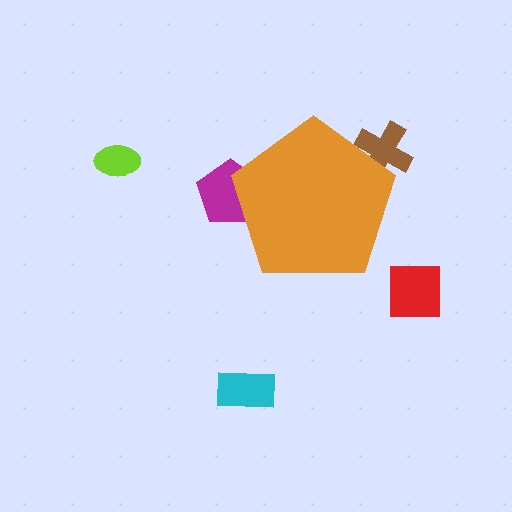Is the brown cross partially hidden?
Yes, the brown cross is partially hidden behind the orange pentagon.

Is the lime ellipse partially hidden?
No, the lime ellipse is fully visible.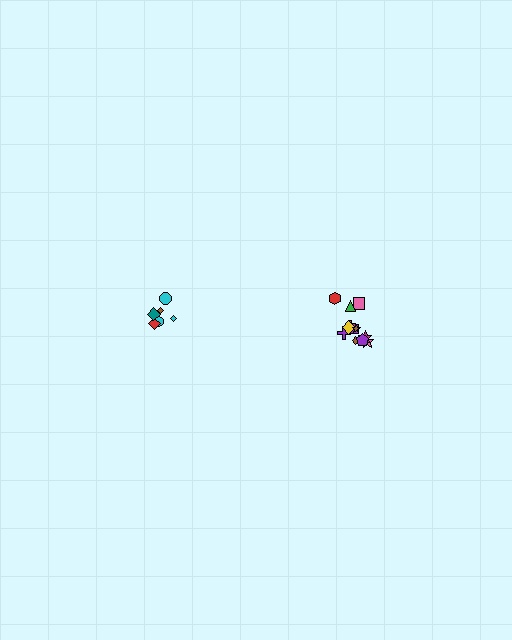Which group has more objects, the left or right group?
The right group.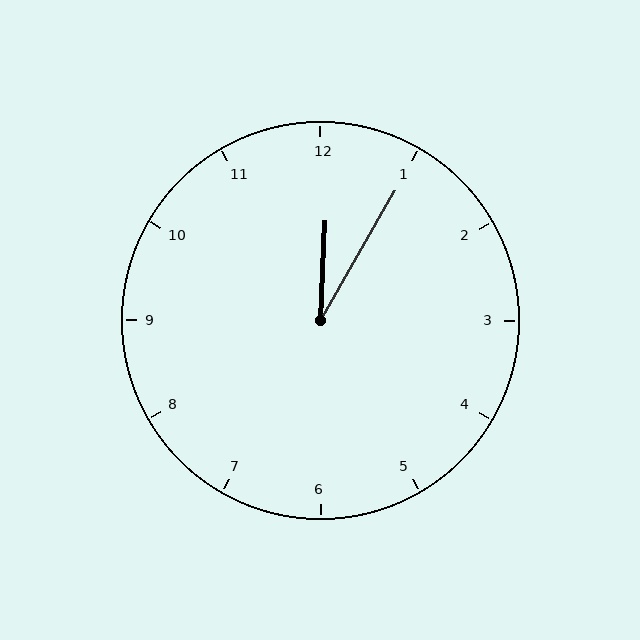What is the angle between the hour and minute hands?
Approximately 28 degrees.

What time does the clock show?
12:05.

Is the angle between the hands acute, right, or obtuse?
It is acute.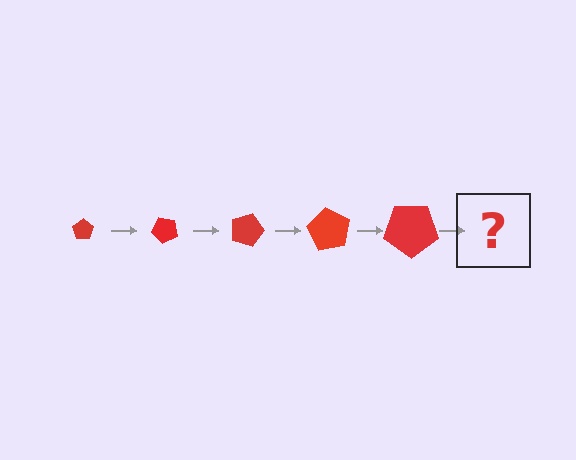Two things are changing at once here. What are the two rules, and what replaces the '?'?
The two rules are that the pentagon grows larger each step and it rotates 45 degrees each step. The '?' should be a pentagon, larger than the previous one and rotated 225 degrees from the start.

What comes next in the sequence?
The next element should be a pentagon, larger than the previous one and rotated 225 degrees from the start.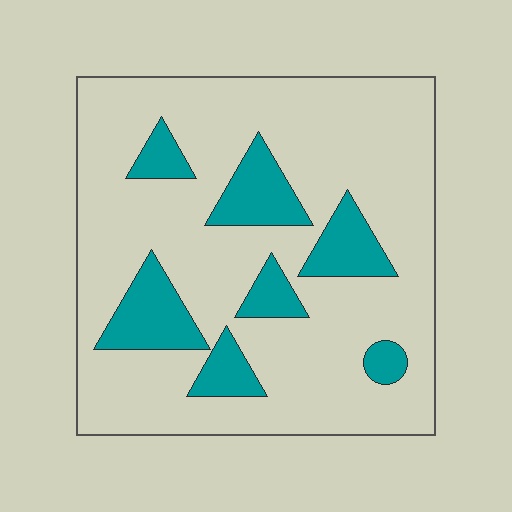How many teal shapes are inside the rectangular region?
7.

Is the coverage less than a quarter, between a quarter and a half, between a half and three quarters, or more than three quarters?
Less than a quarter.